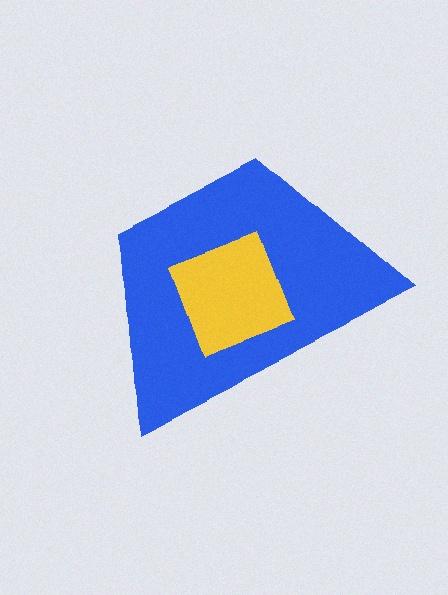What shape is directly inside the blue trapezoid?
The yellow diamond.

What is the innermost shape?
The yellow diamond.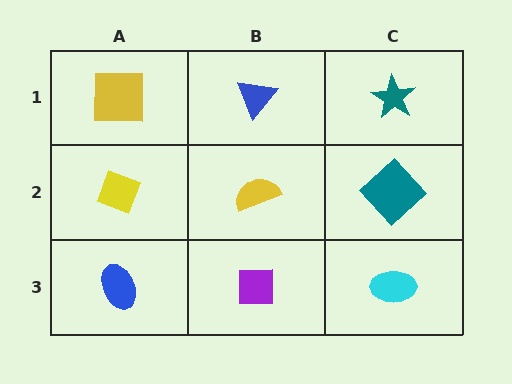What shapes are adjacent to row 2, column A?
A yellow square (row 1, column A), a blue ellipse (row 3, column A), a yellow semicircle (row 2, column B).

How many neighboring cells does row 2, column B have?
4.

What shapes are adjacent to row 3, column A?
A yellow diamond (row 2, column A), a purple square (row 3, column B).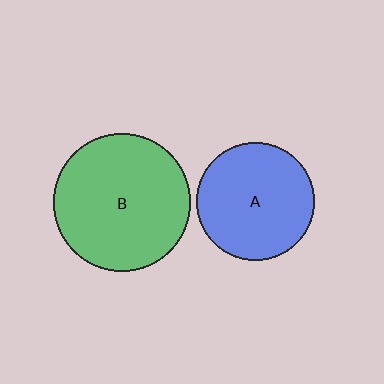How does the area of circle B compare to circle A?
Approximately 1.3 times.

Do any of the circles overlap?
No, none of the circles overlap.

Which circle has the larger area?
Circle B (green).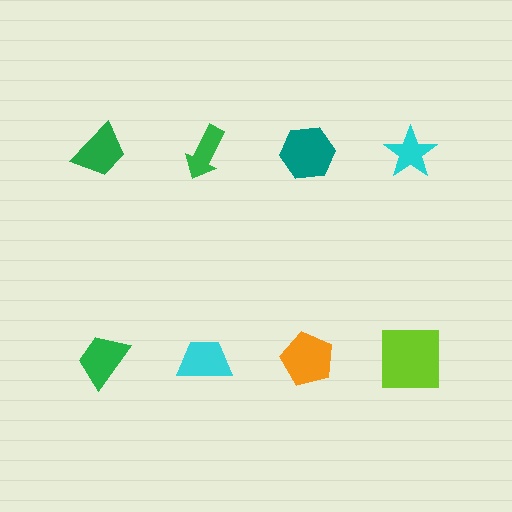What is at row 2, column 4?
A lime square.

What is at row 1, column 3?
A teal hexagon.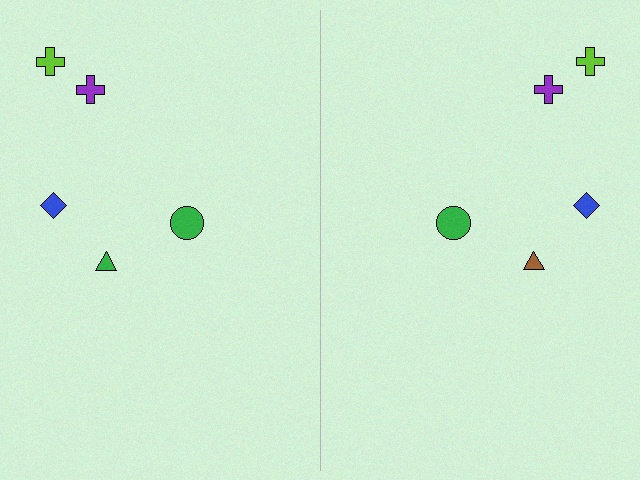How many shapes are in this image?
There are 10 shapes in this image.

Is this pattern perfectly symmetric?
No, the pattern is not perfectly symmetric. The brown triangle on the right side breaks the symmetry — its mirror counterpart is green.